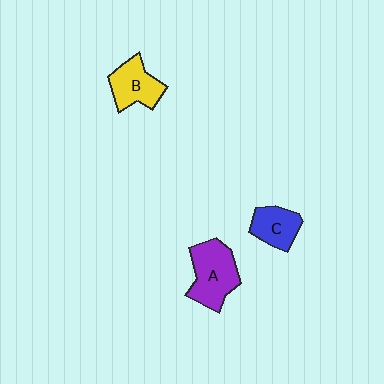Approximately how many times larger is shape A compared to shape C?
Approximately 1.6 times.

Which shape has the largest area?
Shape A (purple).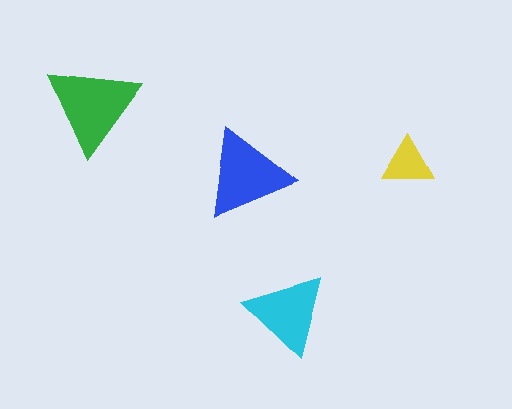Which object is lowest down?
The cyan triangle is bottommost.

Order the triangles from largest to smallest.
the green one, the blue one, the cyan one, the yellow one.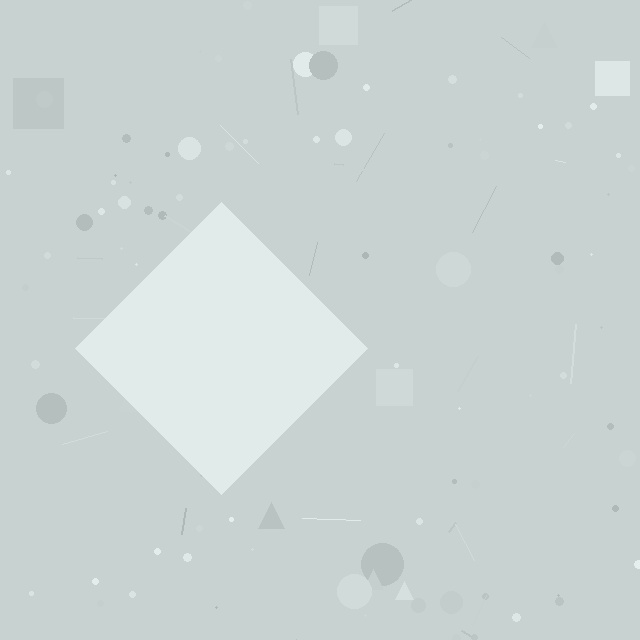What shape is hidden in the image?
A diamond is hidden in the image.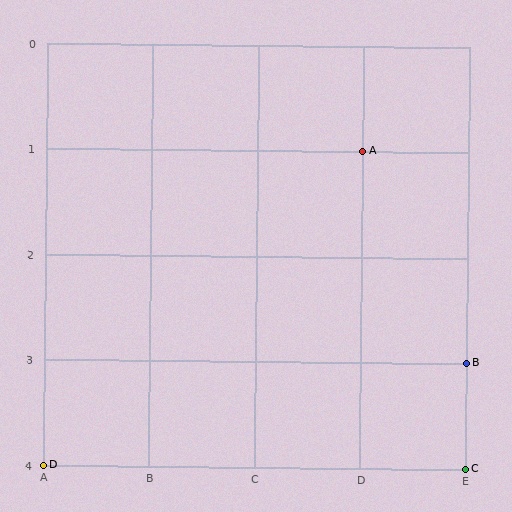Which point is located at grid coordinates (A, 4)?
Point D is at (A, 4).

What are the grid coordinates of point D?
Point D is at grid coordinates (A, 4).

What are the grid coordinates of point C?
Point C is at grid coordinates (E, 4).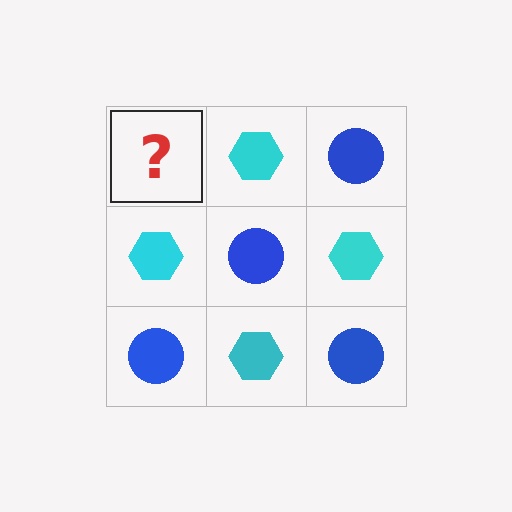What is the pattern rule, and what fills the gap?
The rule is that it alternates blue circle and cyan hexagon in a checkerboard pattern. The gap should be filled with a blue circle.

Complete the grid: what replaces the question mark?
The question mark should be replaced with a blue circle.